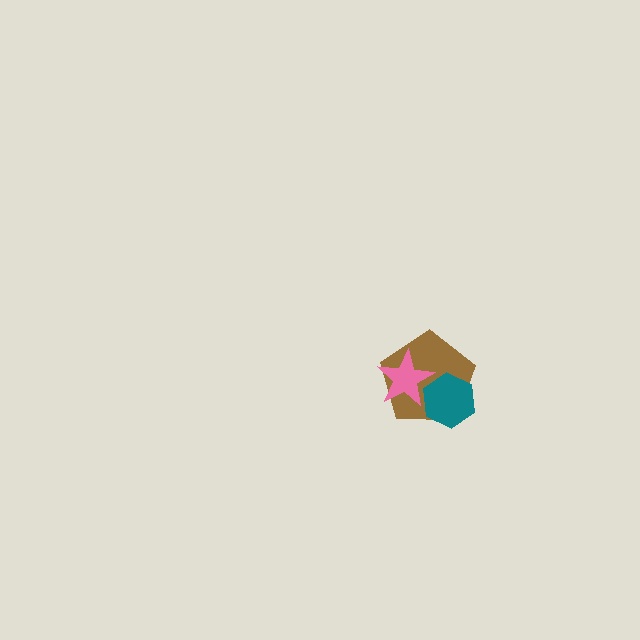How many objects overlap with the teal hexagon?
2 objects overlap with the teal hexagon.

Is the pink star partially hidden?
No, no other shape covers it.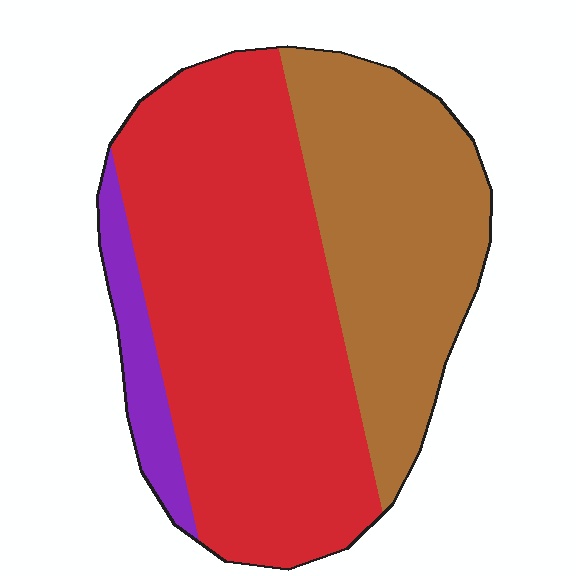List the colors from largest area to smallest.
From largest to smallest: red, brown, purple.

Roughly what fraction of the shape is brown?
Brown covers about 35% of the shape.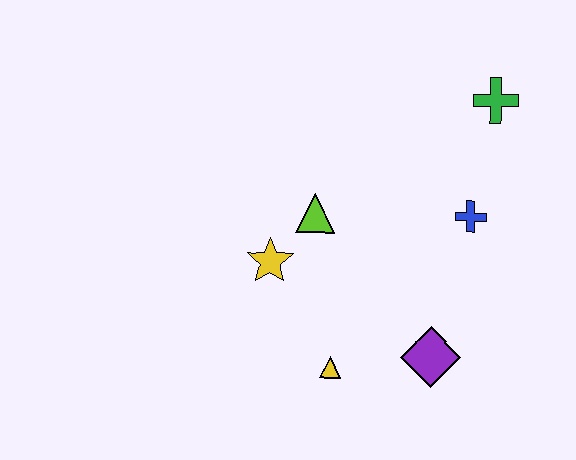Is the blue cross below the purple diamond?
No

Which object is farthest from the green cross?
The yellow triangle is farthest from the green cross.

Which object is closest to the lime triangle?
The yellow star is closest to the lime triangle.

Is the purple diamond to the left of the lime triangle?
No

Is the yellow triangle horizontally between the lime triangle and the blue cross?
Yes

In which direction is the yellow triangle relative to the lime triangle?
The yellow triangle is below the lime triangle.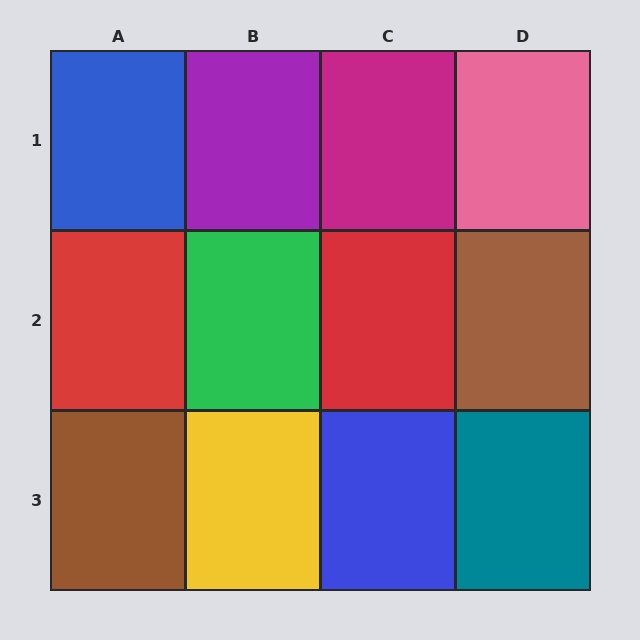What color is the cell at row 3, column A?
Brown.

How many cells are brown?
2 cells are brown.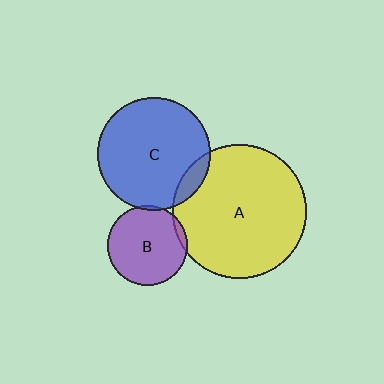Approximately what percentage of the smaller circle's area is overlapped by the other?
Approximately 10%.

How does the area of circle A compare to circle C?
Approximately 1.4 times.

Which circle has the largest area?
Circle A (yellow).